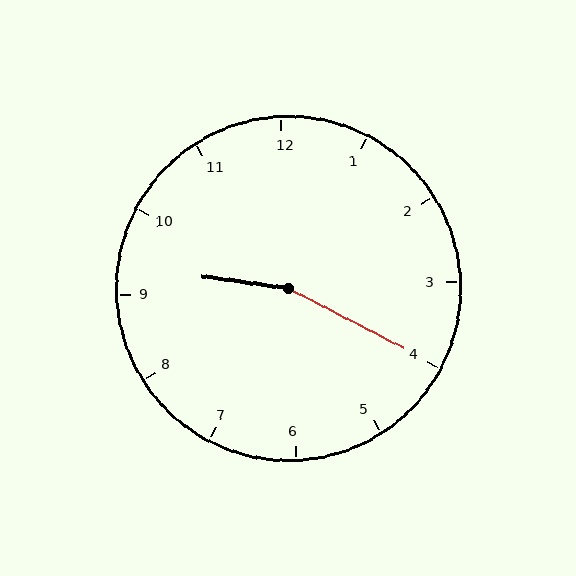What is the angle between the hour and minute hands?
Approximately 160 degrees.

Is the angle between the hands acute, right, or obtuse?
It is obtuse.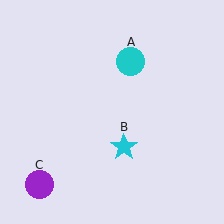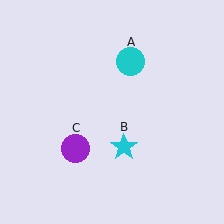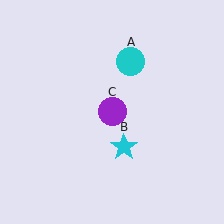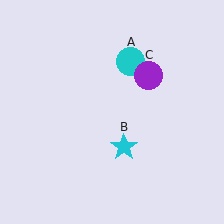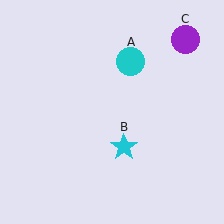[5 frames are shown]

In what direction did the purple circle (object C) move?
The purple circle (object C) moved up and to the right.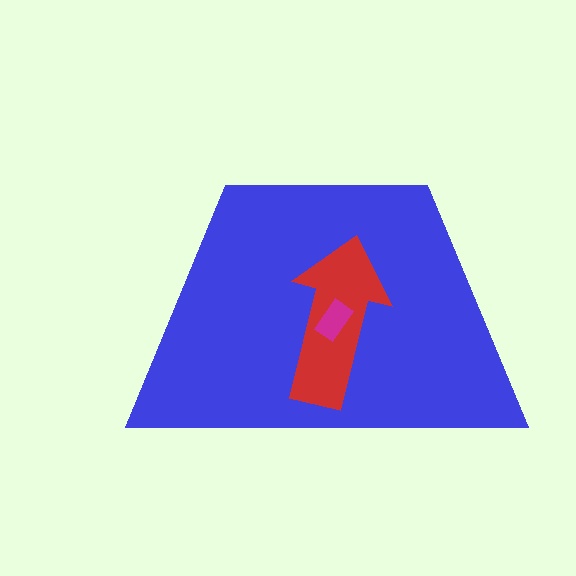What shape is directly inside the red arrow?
The magenta rectangle.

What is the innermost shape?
The magenta rectangle.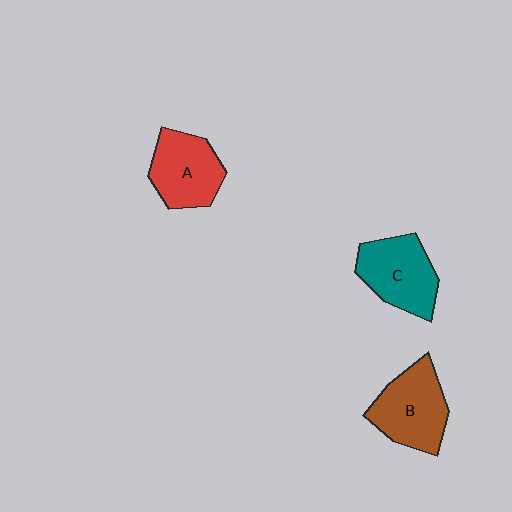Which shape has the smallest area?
Shape A (red).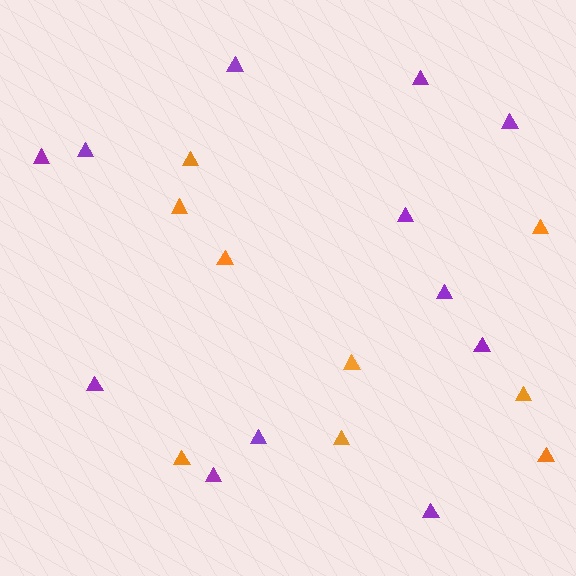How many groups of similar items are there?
There are 2 groups: one group of purple triangles (12) and one group of orange triangles (9).